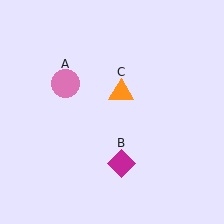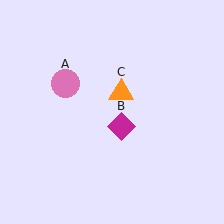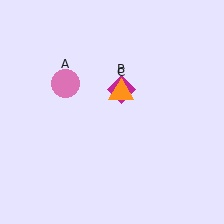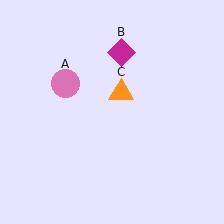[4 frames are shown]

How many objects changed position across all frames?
1 object changed position: magenta diamond (object B).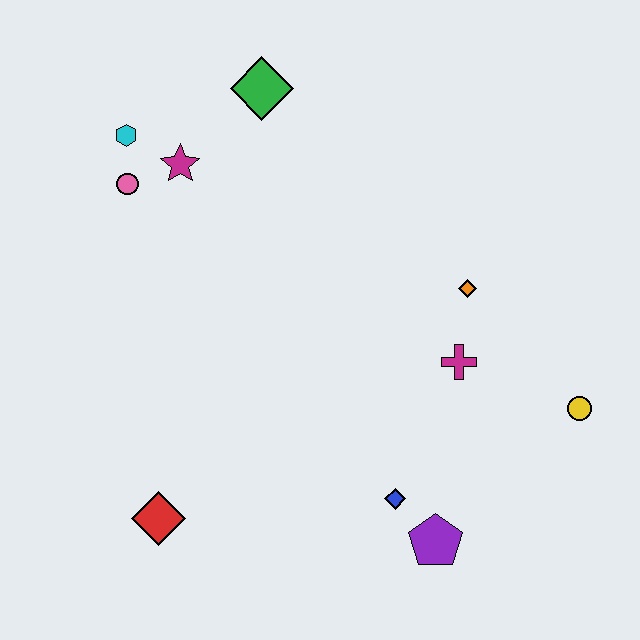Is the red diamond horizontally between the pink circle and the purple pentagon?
Yes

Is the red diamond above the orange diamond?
No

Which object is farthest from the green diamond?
The purple pentagon is farthest from the green diamond.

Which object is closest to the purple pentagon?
The blue diamond is closest to the purple pentagon.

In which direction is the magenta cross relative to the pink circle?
The magenta cross is to the right of the pink circle.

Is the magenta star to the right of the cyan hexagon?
Yes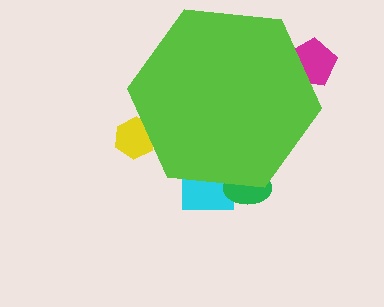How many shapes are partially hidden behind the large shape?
4 shapes are partially hidden.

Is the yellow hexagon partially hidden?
Yes, the yellow hexagon is partially hidden behind the lime hexagon.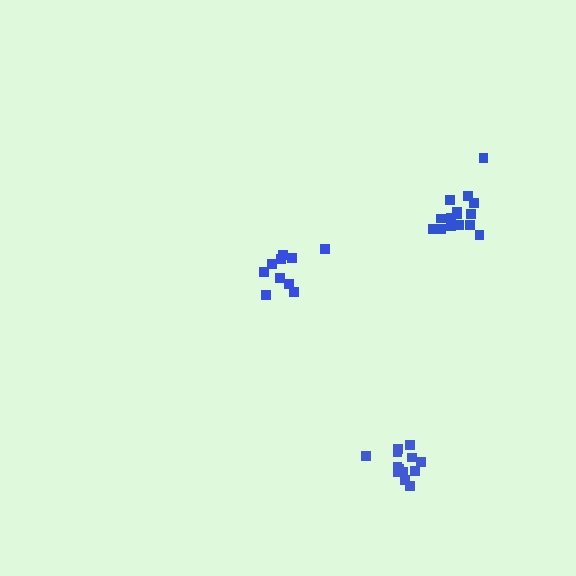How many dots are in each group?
Group 1: 15 dots, Group 2: 10 dots, Group 3: 13 dots (38 total).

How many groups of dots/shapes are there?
There are 3 groups.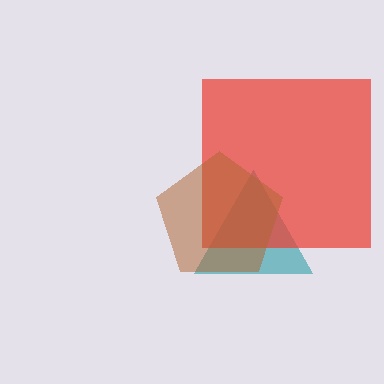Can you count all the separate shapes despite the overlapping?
Yes, there are 3 separate shapes.